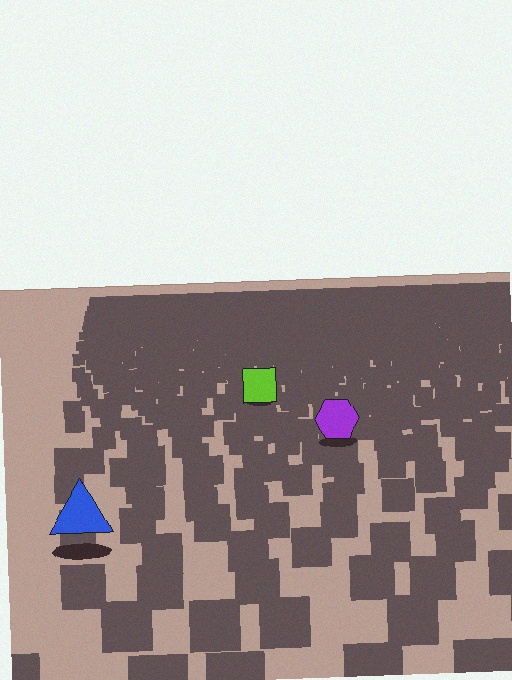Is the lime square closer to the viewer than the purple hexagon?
No. The purple hexagon is closer — you can tell from the texture gradient: the ground texture is coarser near it.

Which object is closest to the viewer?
The blue triangle is closest. The texture marks near it are larger and more spread out.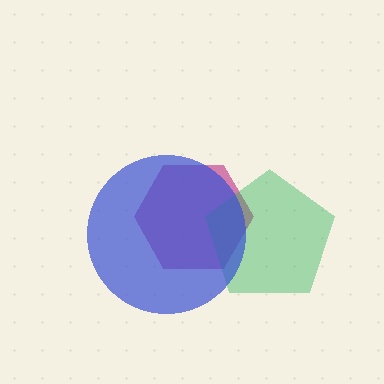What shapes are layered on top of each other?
The layered shapes are: a magenta hexagon, a green pentagon, a blue circle.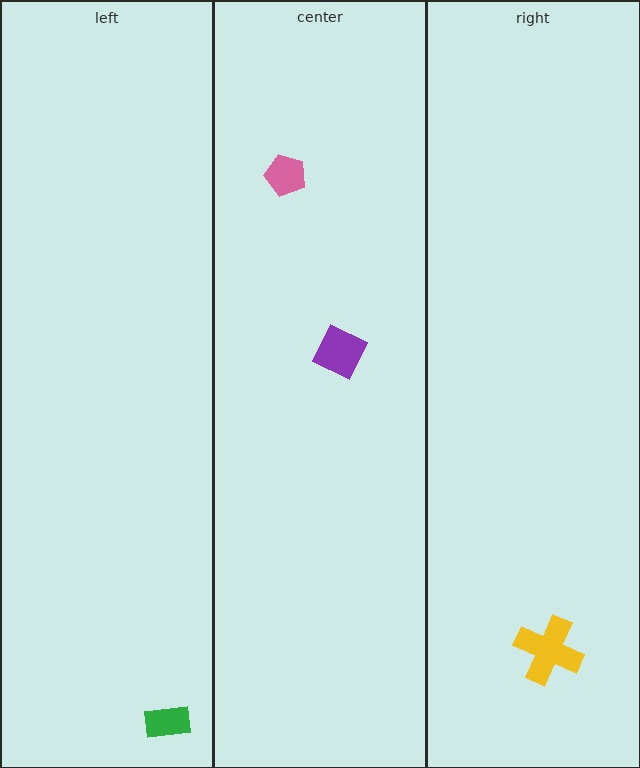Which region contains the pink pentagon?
The center region.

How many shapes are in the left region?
1.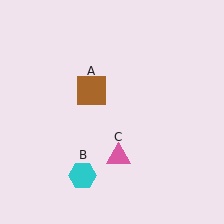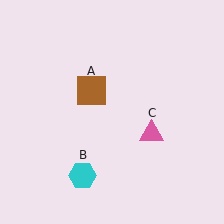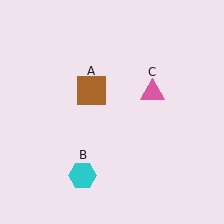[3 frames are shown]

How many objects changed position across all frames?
1 object changed position: pink triangle (object C).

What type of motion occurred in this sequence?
The pink triangle (object C) rotated counterclockwise around the center of the scene.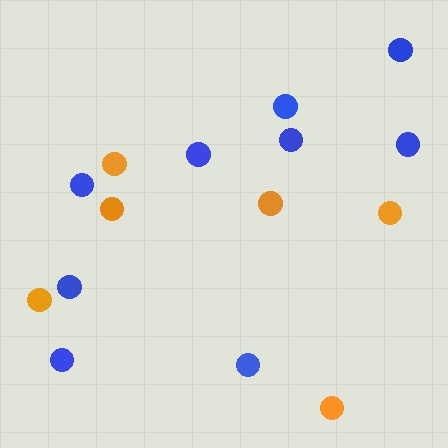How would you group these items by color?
There are 2 groups: one group of blue circles (9) and one group of orange circles (6).